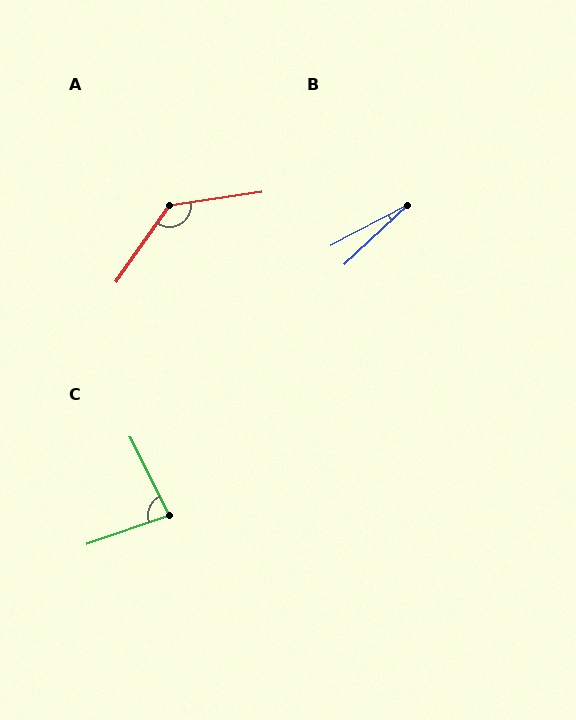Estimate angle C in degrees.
Approximately 82 degrees.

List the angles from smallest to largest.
B (16°), C (82°), A (133°).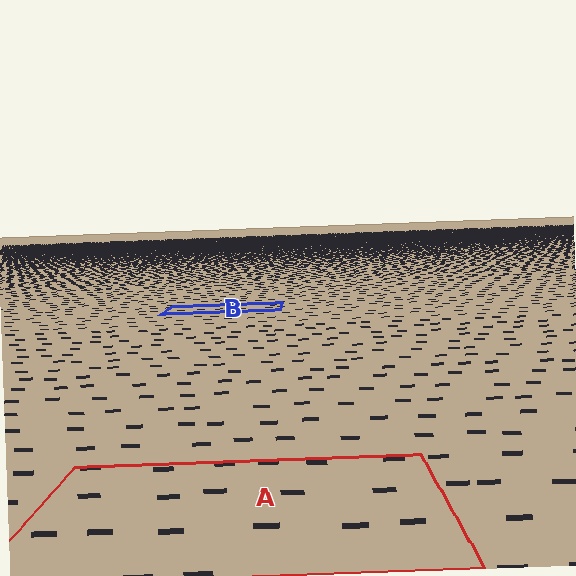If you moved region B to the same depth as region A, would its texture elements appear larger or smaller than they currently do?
They would appear larger. At a closer depth, the same texture elements are projected at a bigger on-screen size.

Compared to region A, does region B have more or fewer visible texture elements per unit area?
Region B has more texture elements per unit area — they are packed more densely because it is farther away.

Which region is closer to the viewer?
Region A is closer. The texture elements there are larger and more spread out.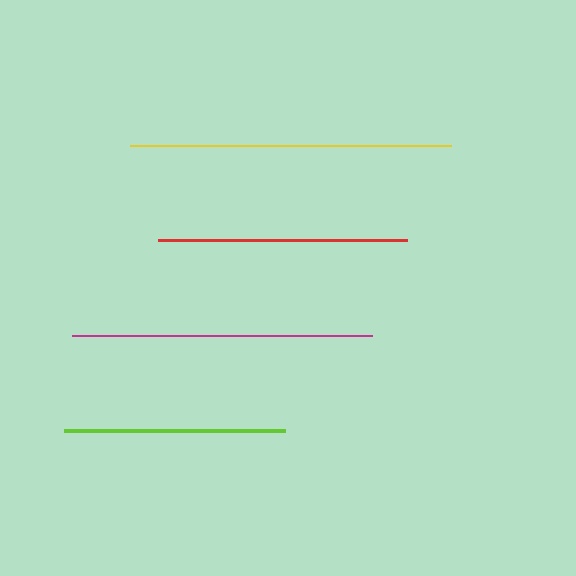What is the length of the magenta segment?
The magenta segment is approximately 300 pixels long.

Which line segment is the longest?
The yellow line is the longest at approximately 322 pixels.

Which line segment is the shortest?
The lime line is the shortest at approximately 221 pixels.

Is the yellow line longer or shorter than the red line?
The yellow line is longer than the red line.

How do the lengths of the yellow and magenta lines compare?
The yellow and magenta lines are approximately the same length.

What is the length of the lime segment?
The lime segment is approximately 221 pixels long.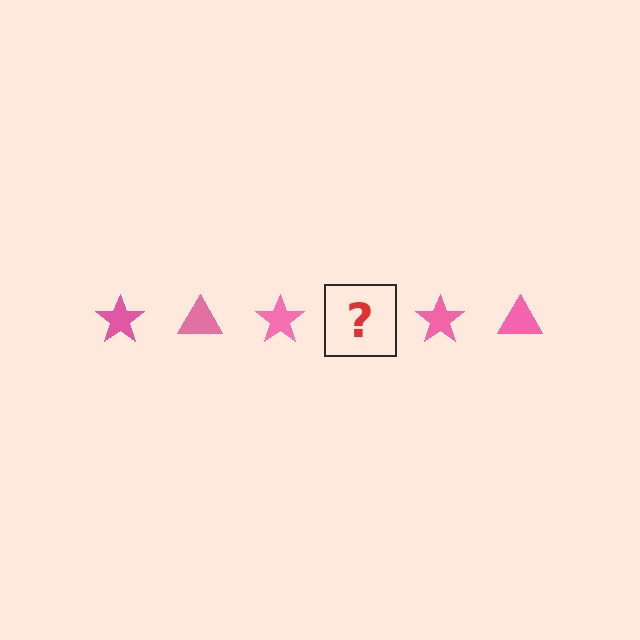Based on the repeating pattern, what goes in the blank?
The blank should be a pink triangle.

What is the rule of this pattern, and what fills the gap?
The rule is that the pattern cycles through star, triangle shapes in pink. The gap should be filled with a pink triangle.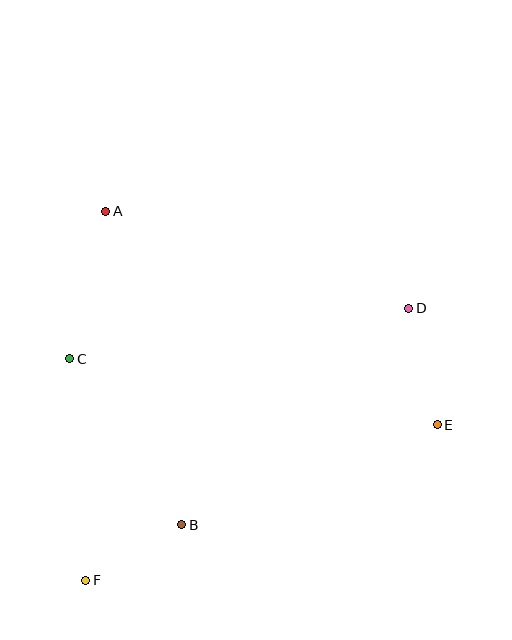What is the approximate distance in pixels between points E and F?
The distance between E and F is approximately 384 pixels.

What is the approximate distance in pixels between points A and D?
The distance between A and D is approximately 318 pixels.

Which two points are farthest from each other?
Points D and F are farthest from each other.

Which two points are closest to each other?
Points B and F are closest to each other.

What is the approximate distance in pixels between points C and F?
The distance between C and F is approximately 222 pixels.